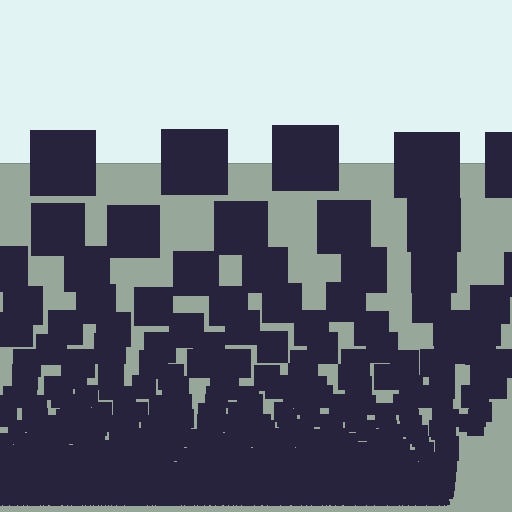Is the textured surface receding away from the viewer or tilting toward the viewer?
The surface appears to tilt toward the viewer. Texture elements get larger and sparser toward the top.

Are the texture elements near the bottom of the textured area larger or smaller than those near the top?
Smaller. The gradient is inverted — elements near the bottom are smaller and denser.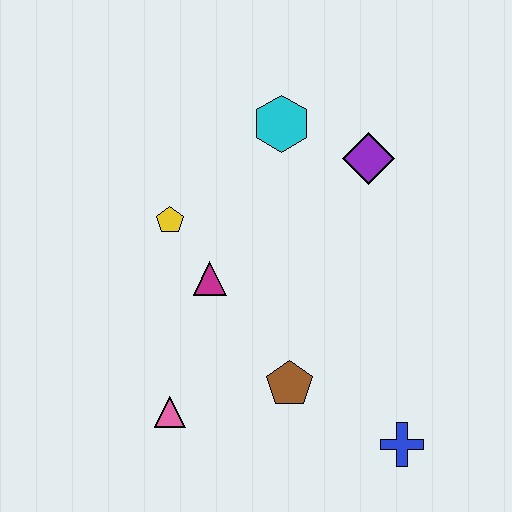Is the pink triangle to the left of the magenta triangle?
Yes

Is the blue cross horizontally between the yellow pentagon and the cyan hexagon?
No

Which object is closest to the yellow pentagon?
The magenta triangle is closest to the yellow pentagon.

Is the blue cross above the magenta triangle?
No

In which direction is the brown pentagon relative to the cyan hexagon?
The brown pentagon is below the cyan hexagon.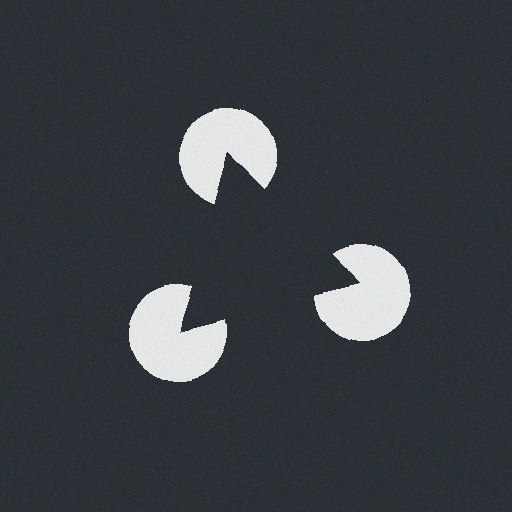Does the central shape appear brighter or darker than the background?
It typically appears slightly darker than the background, even though no actual brightness change is drawn.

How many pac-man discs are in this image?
There are 3 — one at each vertex of the illusory triangle.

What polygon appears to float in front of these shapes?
An illusory triangle — its edges are inferred from the aligned wedge cuts in the pac-man discs, not physically drawn.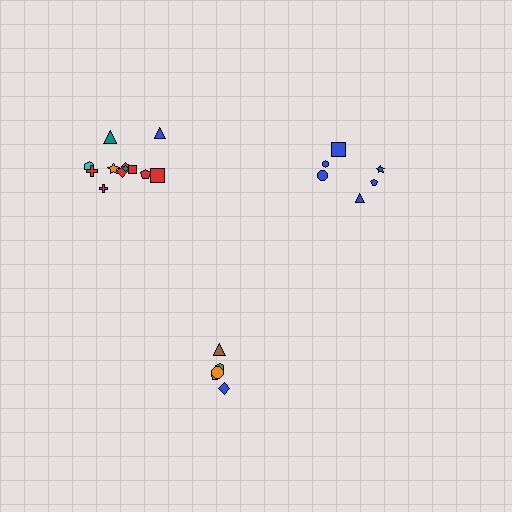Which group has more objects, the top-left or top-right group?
The top-left group.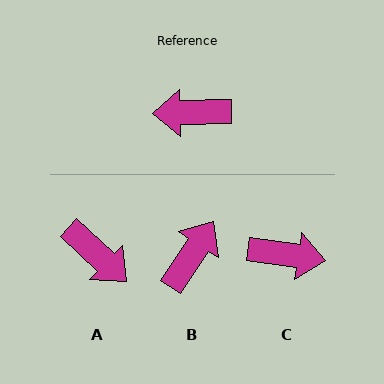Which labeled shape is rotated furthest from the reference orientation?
C, about 171 degrees away.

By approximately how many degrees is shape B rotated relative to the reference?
Approximately 125 degrees clockwise.